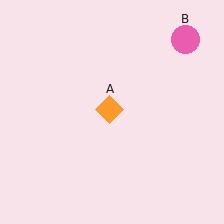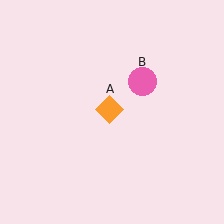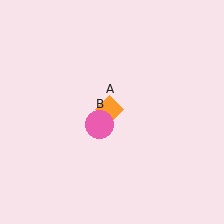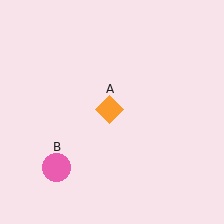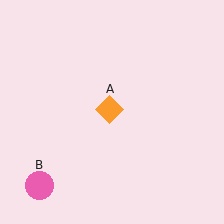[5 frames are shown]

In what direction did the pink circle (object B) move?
The pink circle (object B) moved down and to the left.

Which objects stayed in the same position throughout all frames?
Orange diamond (object A) remained stationary.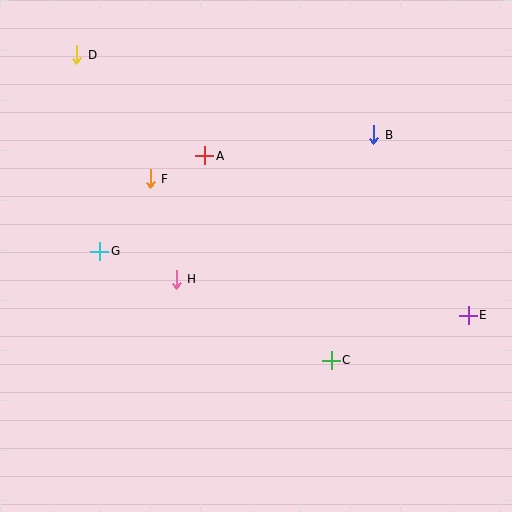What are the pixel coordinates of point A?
Point A is at (205, 156).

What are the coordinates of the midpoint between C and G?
The midpoint between C and G is at (215, 306).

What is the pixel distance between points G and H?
The distance between G and H is 81 pixels.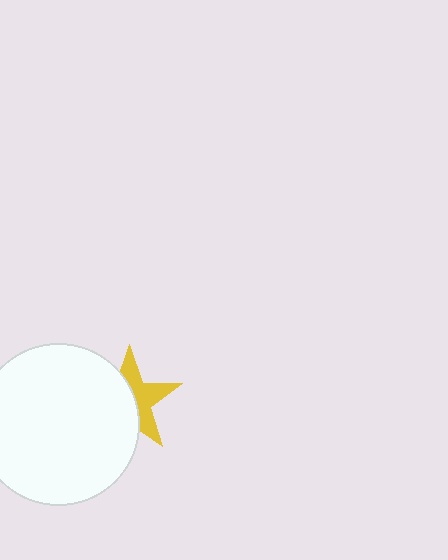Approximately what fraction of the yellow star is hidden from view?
Roughly 53% of the yellow star is hidden behind the white circle.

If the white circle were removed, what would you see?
You would see the complete yellow star.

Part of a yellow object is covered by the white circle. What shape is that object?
It is a star.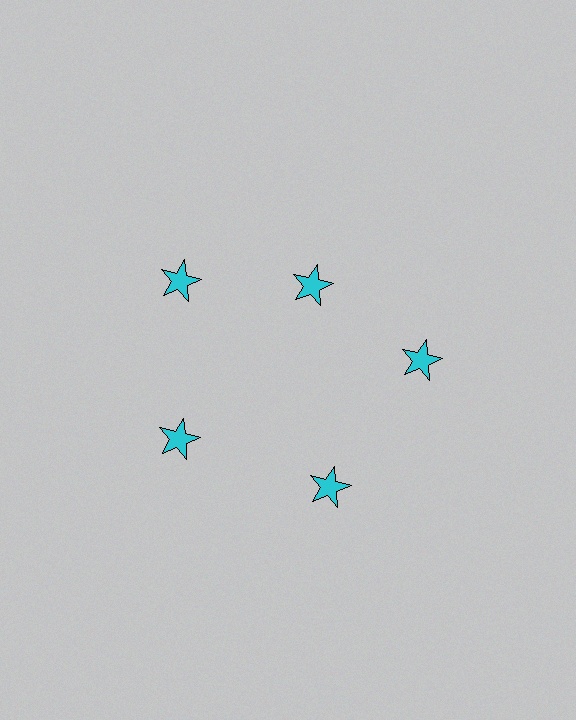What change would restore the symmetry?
The symmetry would be restored by moving it outward, back onto the ring so that all 5 stars sit at equal angles and equal distance from the center.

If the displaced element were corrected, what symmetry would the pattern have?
It would have 5-fold rotational symmetry — the pattern would map onto itself every 72 degrees.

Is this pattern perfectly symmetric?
No. The 5 cyan stars are arranged in a ring, but one element near the 1 o'clock position is pulled inward toward the center, breaking the 5-fold rotational symmetry.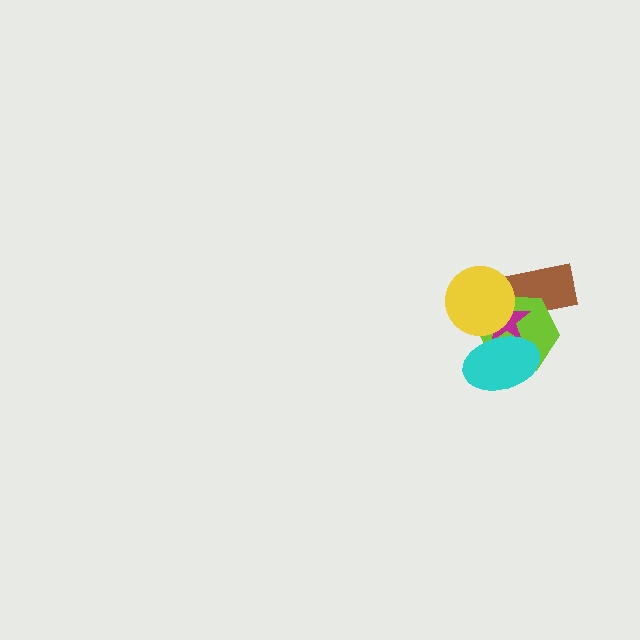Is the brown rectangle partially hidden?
Yes, it is partially covered by another shape.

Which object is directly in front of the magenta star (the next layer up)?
The yellow circle is directly in front of the magenta star.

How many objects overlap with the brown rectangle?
3 objects overlap with the brown rectangle.